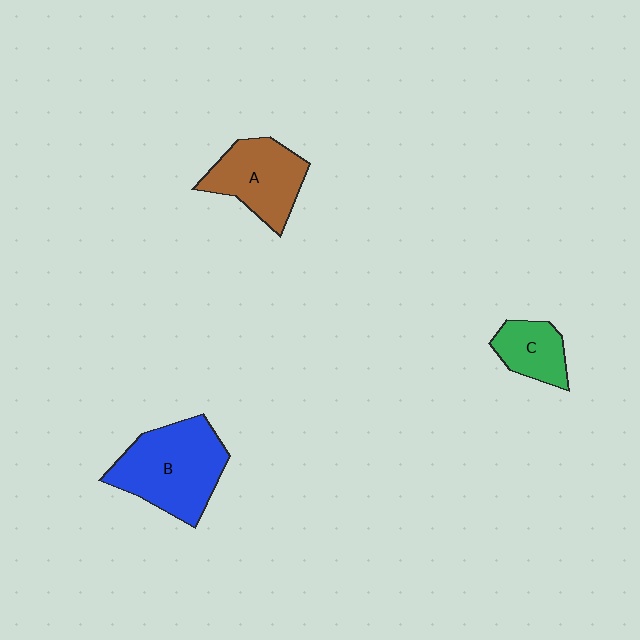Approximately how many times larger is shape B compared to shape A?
Approximately 1.4 times.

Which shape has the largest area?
Shape B (blue).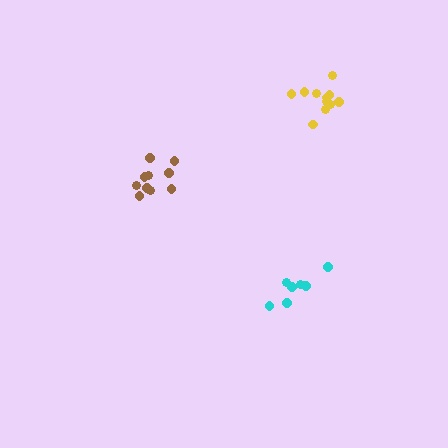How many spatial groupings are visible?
There are 3 spatial groupings.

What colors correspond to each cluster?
The clusters are colored: cyan, brown, yellow.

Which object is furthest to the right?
The yellow cluster is rightmost.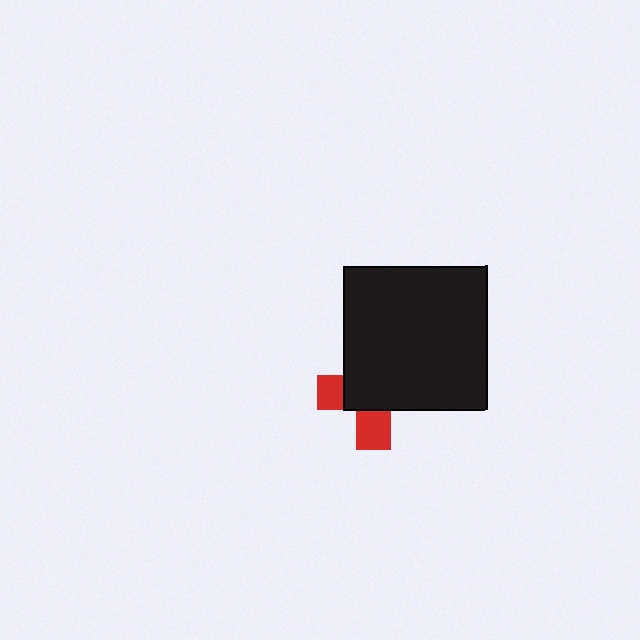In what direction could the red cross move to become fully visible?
The red cross could move toward the lower-left. That would shift it out from behind the black square entirely.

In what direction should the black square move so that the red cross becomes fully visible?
The black square should move toward the upper-right. That is the shortest direction to clear the overlap and leave the red cross fully visible.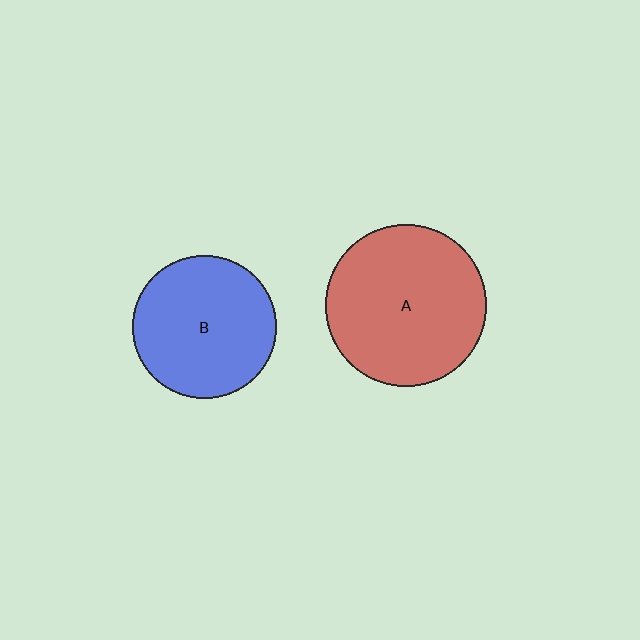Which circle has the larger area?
Circle A (red).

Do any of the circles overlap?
No, none of the circles overlap.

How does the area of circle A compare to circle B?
Approximately 1.3 times.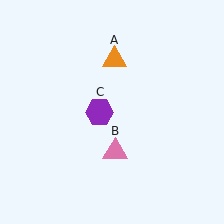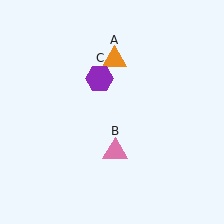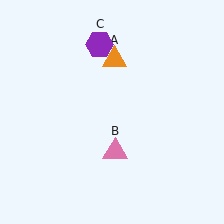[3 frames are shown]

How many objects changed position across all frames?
1 object changed position: purple hexagon (object C).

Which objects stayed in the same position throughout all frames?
Orange triangle (object A) and pink triangle (object B) remained stationary.